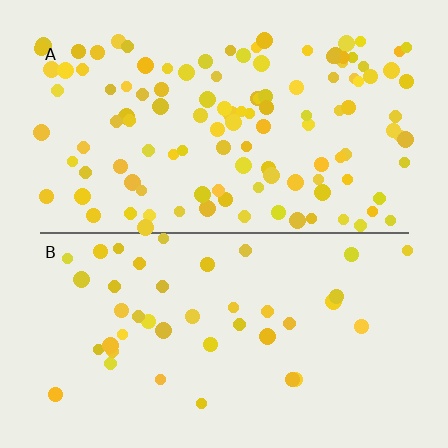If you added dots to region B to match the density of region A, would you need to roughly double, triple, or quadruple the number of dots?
Approximately triple.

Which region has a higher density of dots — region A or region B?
A (the top).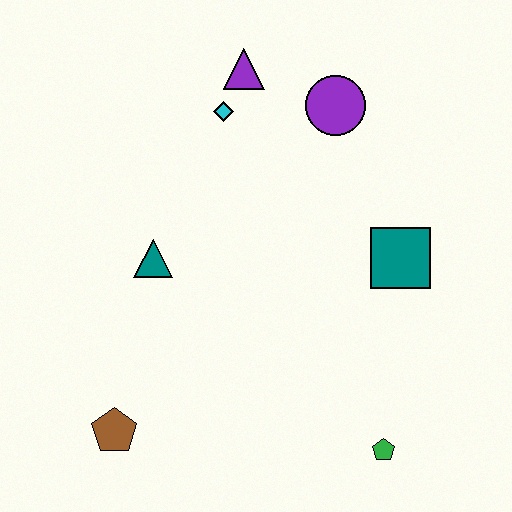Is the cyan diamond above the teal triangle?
Yes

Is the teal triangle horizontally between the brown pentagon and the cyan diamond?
Yes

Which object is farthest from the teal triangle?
The green pentagon is farthest from the teal triangle.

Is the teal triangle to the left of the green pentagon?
Yes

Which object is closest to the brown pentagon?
The teal triangle is closest to the brown pentagon.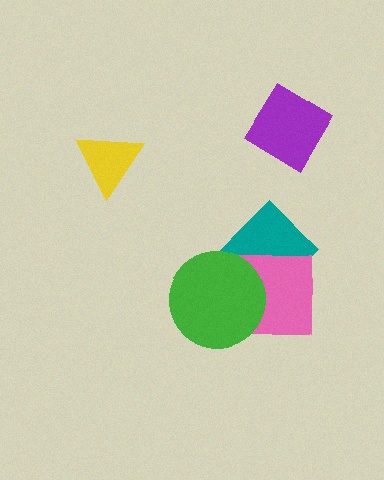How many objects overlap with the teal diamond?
2 objects overlap with the teal diamond.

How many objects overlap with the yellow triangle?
0 objects overlap with the yellow triangle.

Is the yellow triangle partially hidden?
No, no other shape covers it.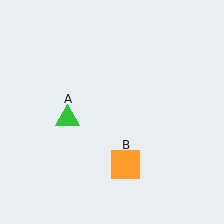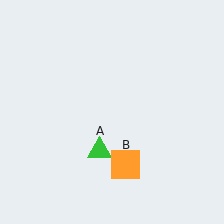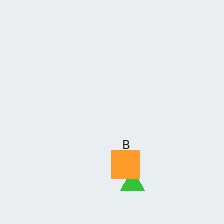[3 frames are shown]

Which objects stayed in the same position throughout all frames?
Orange square (object B) remained stationary.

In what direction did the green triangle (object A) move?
The green triangle (object A) moved down and to the right.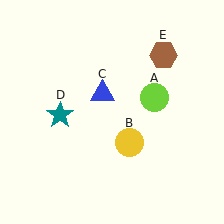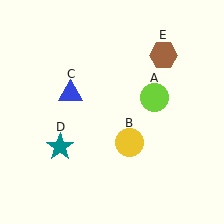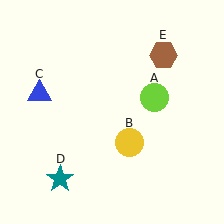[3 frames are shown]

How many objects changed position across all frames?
2 objects changed position: blue triangle (object C), teal star (object D).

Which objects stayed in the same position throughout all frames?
Lime circle (object A) and yellow circle (object B) and brown hexagon (object E) remained stationary.